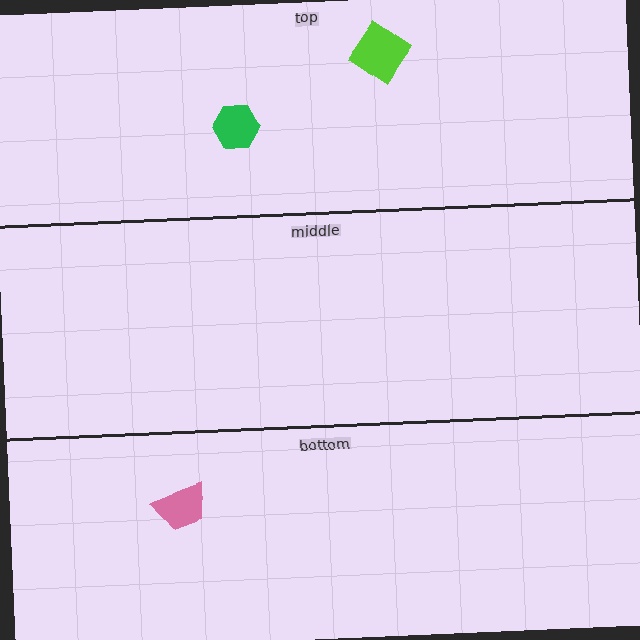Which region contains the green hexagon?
The top region.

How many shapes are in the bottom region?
1.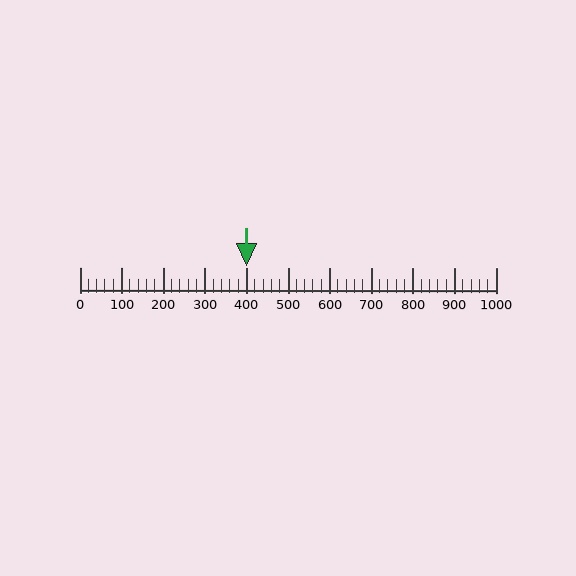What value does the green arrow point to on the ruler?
The green arrow points to approximately 400.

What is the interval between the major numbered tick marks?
The major tick marks are spaced 100 units apart.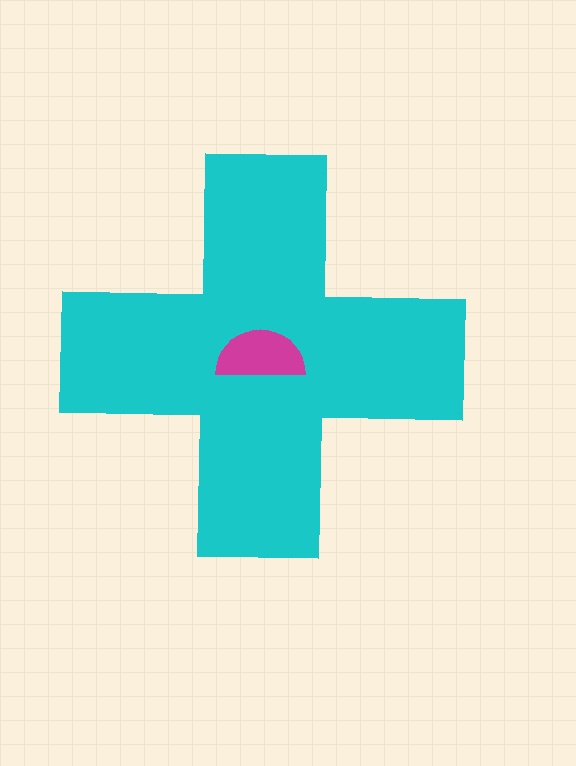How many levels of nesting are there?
2.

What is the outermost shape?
The cyan cross.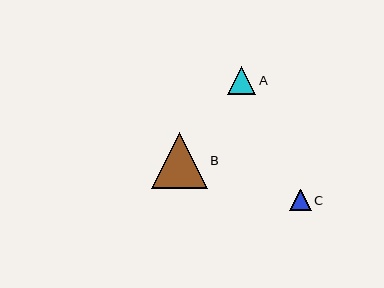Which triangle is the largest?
Triangle B is the largest with a size of approximately 56 pixels.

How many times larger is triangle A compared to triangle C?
Triangle A is approximately 1.3 times the size of triangle C.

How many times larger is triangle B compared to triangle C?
Triangle B is approximately 2.6 times the size of triangle C.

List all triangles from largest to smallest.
From largest to smallest: B, A, C.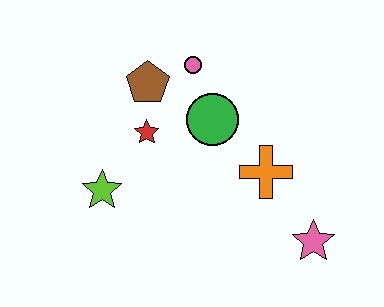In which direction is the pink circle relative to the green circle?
The pink circle is above the green circle.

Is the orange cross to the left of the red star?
No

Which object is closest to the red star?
The brown pentagon is closest to the red star.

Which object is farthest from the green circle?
The pink star is farthest from the green circle.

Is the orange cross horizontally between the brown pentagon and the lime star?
No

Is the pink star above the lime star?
No